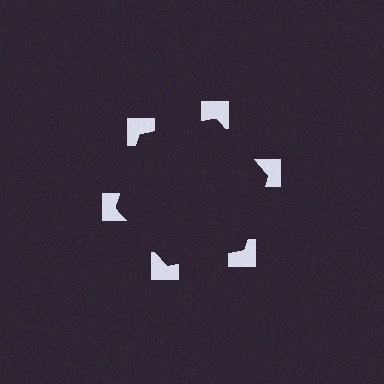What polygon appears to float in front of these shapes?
An illusory hexagon — its edges are inferred from the aligned wedge cuts in the notched squares, not physically drawn.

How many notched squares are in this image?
There are 6 — one at each vertex of the illusory hexagon.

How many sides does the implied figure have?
6 sides.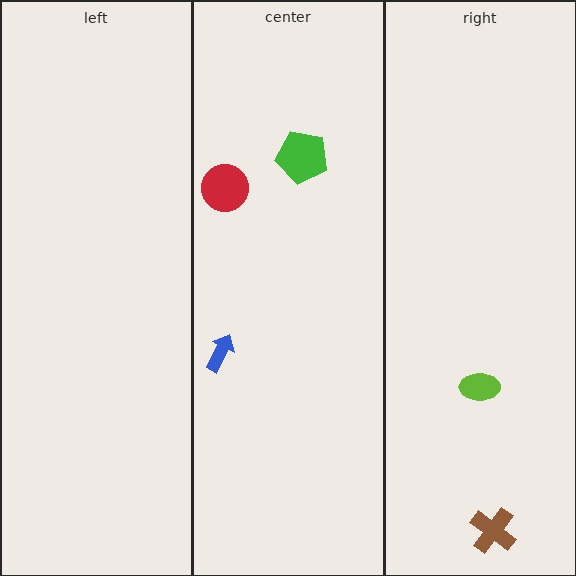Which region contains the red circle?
The center region.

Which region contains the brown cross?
The right region.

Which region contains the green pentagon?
The center region.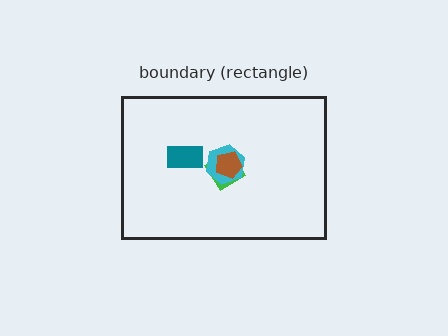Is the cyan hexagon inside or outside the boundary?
Inside.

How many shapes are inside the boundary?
4 inside, 0 outside.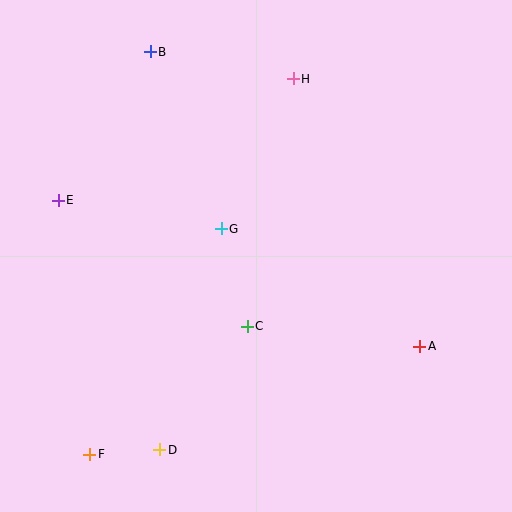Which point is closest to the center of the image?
Point G at (221, 229) is closest to the center.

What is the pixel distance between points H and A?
The distance between H and A is 296 pixels.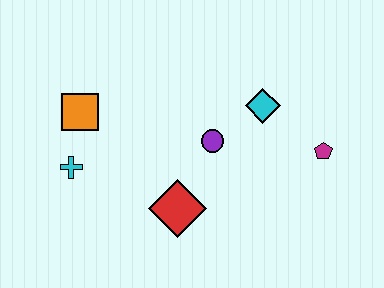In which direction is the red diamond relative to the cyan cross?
The red diamond is to the right of the cyan cross.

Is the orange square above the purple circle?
Yes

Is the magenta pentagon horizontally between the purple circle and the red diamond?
No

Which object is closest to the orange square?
The cyan cross is closest to the orange square.